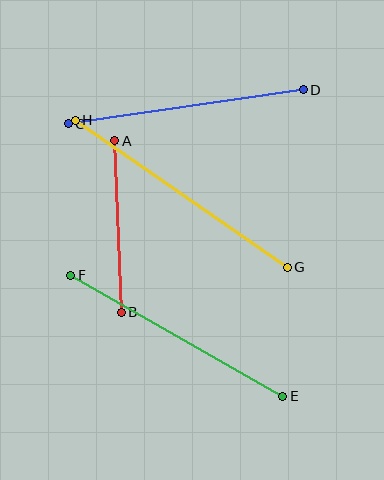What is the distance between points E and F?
The distance is approximately 244 pixels.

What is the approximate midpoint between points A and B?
The midpoint is at approximately (118, 227) pixels.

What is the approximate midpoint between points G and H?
The midpoint is at approximately (181, 194) pixels.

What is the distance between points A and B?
The distance is approximately 172 pixels.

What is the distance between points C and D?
The distance is approximately 237 pixels.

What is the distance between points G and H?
The distance is approximately 258 pixels.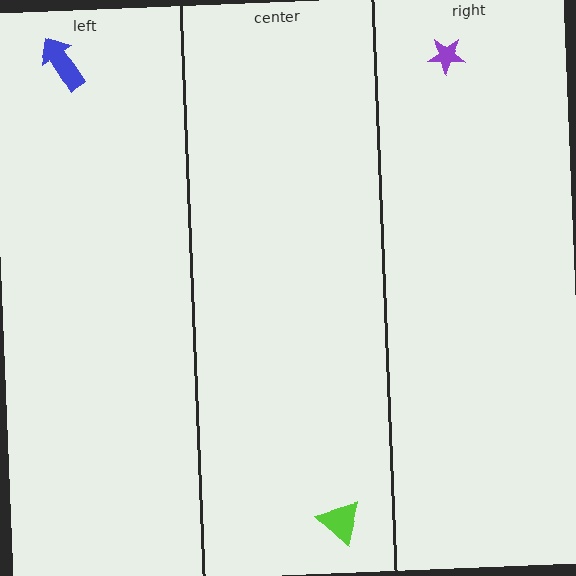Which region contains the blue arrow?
The left region.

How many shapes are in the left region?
1.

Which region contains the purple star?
The right region.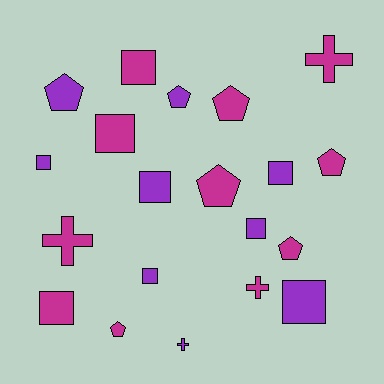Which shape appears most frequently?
Square, with 9 objects.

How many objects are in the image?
There are 20 objects.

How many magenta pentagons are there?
There are 5 magenta pentagons.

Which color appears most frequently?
Magenta, with 11 objects.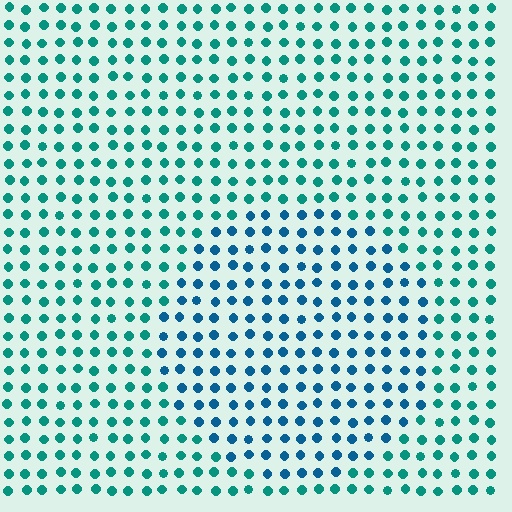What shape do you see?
I see a circle.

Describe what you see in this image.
The image is filled with small teal elements in a uniform arrangement. A circle-shaped region is visible where the elements are tinted to a slightly different hue, forming a subtle color boundary.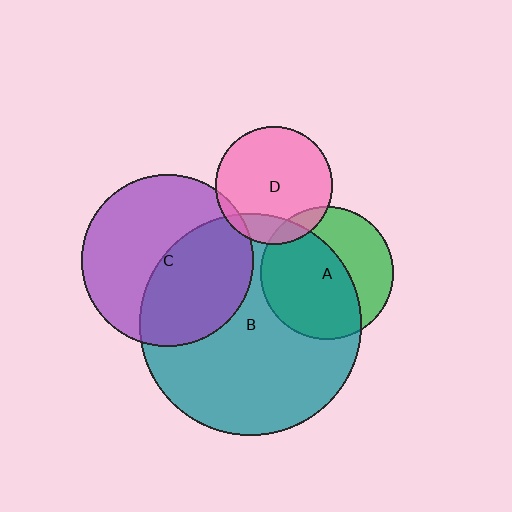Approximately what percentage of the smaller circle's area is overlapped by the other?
Approximately 10%.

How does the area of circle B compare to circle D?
Approximately 3.6 times.